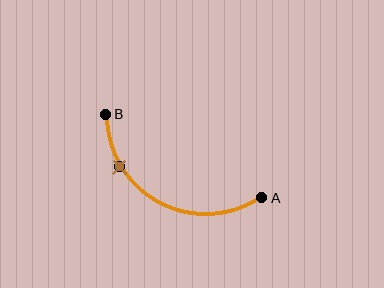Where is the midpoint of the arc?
The arc midpoint is the point on the curve farthest from the straight line joining A and B. It sits below that line.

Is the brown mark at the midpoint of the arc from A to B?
No. The brown mark lies on the arc but is closer to endpoint B. The arc midpoint would be at the point on the curve equidistant along the arc from both A and B.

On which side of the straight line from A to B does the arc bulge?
The arc bulges below the straight line connecting A and B.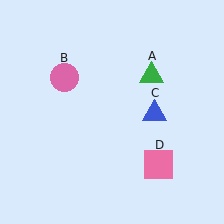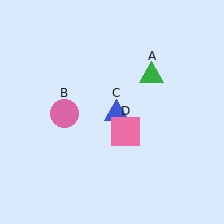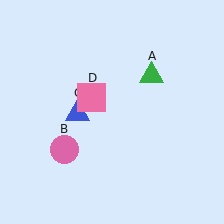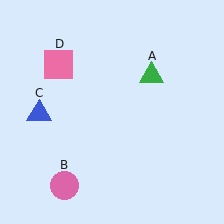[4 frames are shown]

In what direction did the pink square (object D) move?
The pink square (object D) moved up and to the left.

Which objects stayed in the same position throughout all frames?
Green triangle (object A) remained stationary.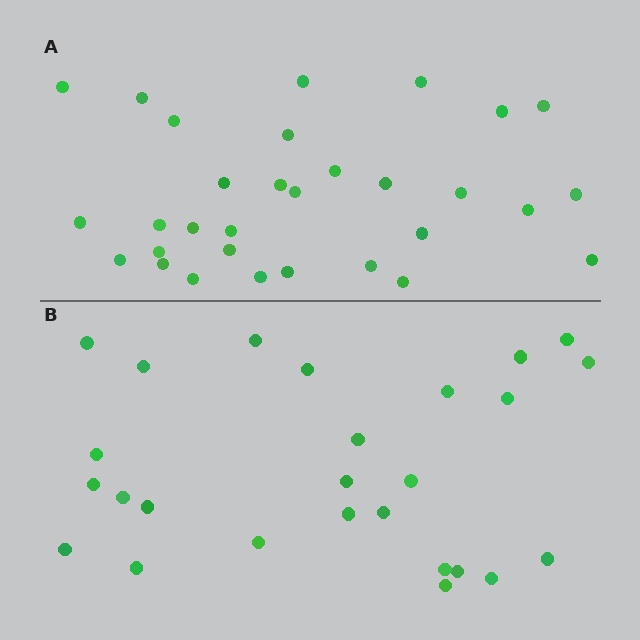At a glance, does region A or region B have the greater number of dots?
Region A (the top region) has more dots.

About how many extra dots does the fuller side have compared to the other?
Region A has about 5 more dots than region B.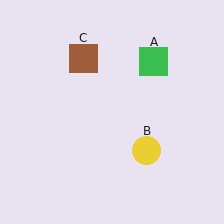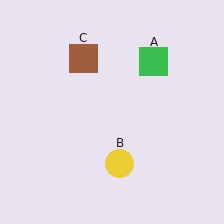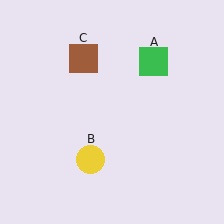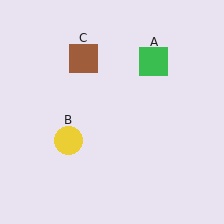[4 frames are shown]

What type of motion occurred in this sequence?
The yellow circle (object B) rotated clockwise around the center of the scene.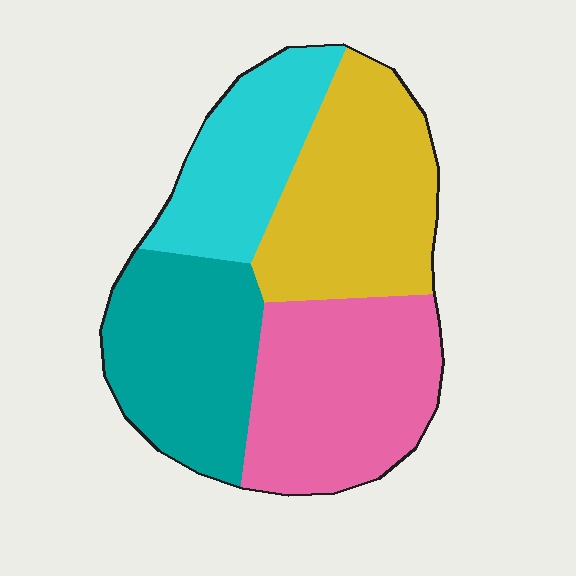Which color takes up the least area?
Cyan, at roughly 20%.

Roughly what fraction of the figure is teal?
Teal takes up about one quarter (1/4) of the figure.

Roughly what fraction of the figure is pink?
Pink covers 29% of the figure.